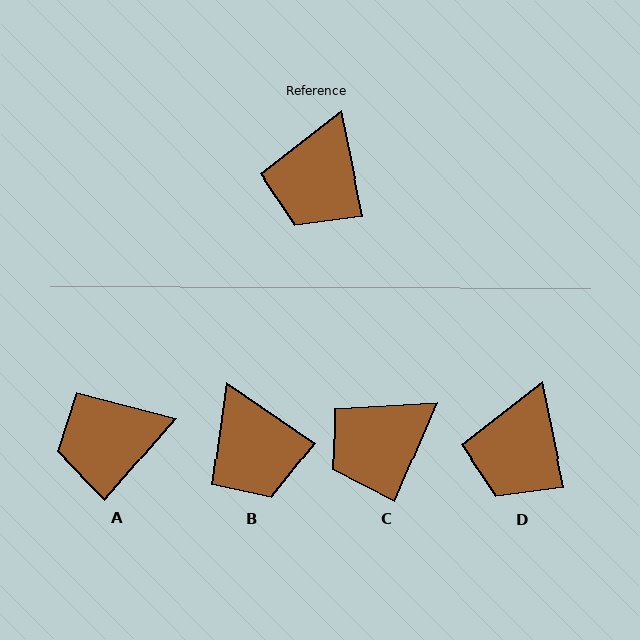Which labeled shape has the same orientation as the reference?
D.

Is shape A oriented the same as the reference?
No, it is off by about 53 degrees.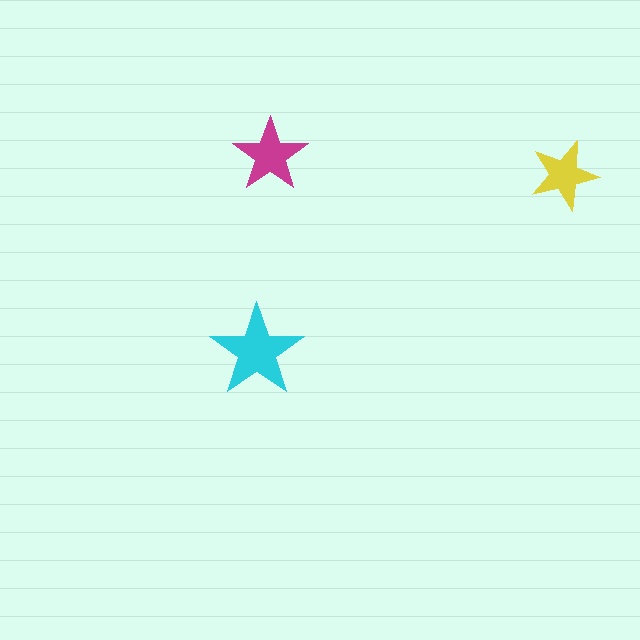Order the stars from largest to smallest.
the cyan one, the magenta one, the yellow one.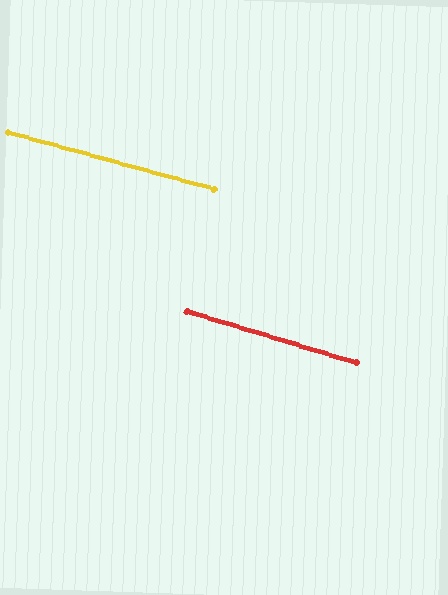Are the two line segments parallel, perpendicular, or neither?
Parallel — their directions differ by only 1.4°.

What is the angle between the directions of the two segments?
Approximately 1 degree.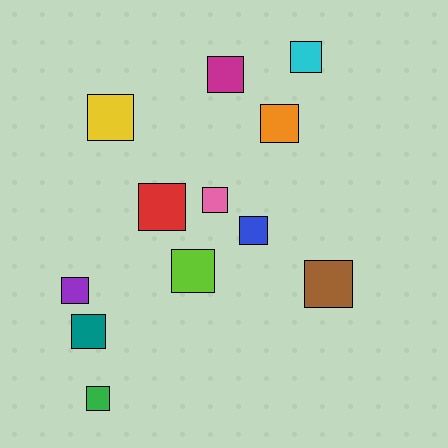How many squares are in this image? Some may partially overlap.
There are 12 squares.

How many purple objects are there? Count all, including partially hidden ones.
There is 1 purple object.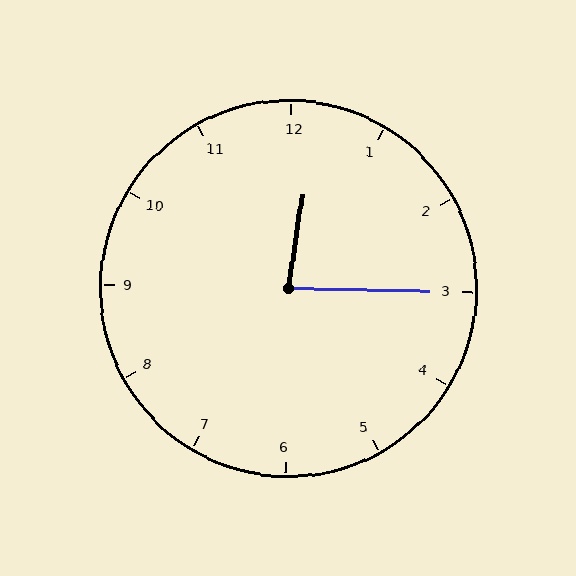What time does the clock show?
12:15.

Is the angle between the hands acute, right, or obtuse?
It is acute.